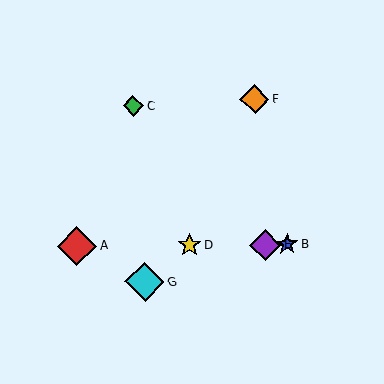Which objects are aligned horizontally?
Objects A, B, D, E are aligned horizontally.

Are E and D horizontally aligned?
Yes, both are at y≈245.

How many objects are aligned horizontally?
4 objects (A, B, D, E) are aligned horizontally.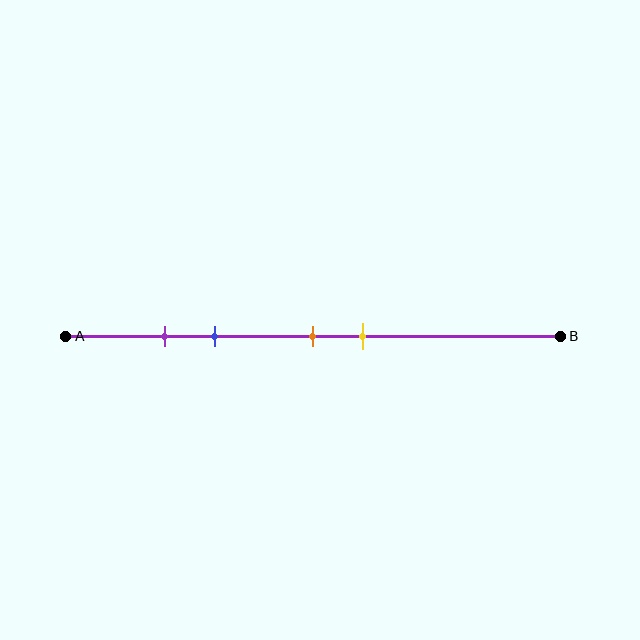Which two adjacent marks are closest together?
The purple and blue marks are the closest adjacent pair.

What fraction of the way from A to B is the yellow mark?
The yellow mark is approximately 60% (0.6) of the way from A to B.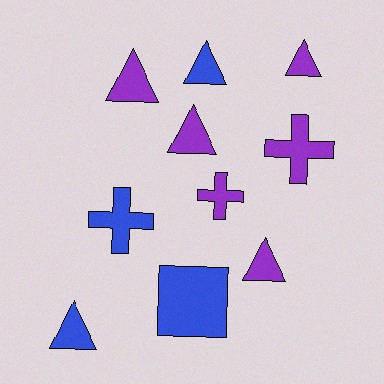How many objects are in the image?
There are 10 objects.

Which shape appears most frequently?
Triangle, with 6 objects.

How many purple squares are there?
There are no purple squares.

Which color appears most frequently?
Purple, with 6 objects.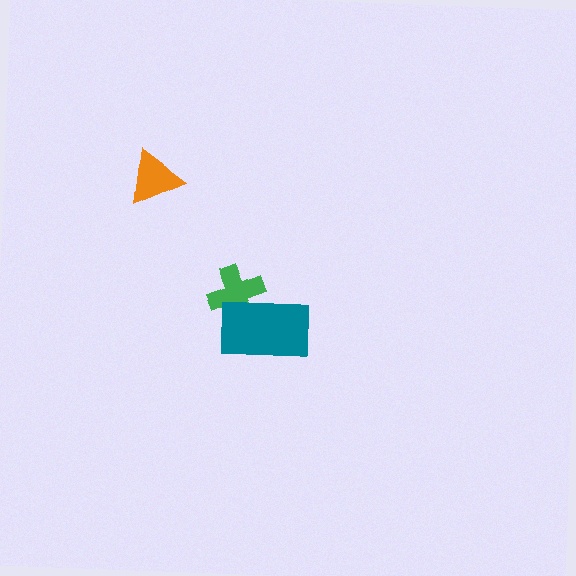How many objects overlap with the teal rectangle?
1 object overlaps with the teal rectangle.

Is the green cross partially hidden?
Yes, it is partially covered by another shape.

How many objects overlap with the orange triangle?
0 objects overlap with the orange triangle.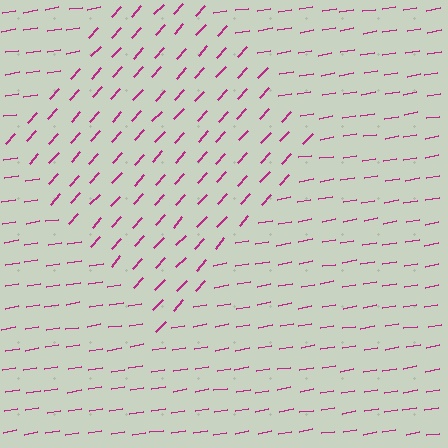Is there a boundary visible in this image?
Yes, there is a texture boundary formed by a change in line orientation.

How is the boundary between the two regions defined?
The boundary is defined purely by a change in line orientation (approximately 39 degrees difference). All lines are the same color and thickness.